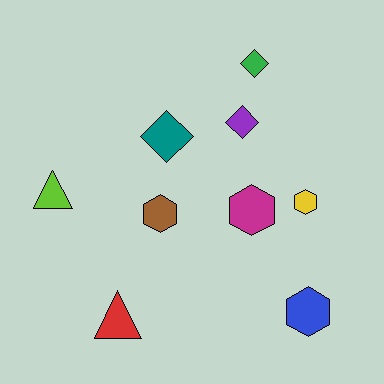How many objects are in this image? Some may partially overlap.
There are 9 objects.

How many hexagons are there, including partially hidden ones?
There are 4 hexagons.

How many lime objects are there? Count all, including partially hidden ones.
There is 1 lime object.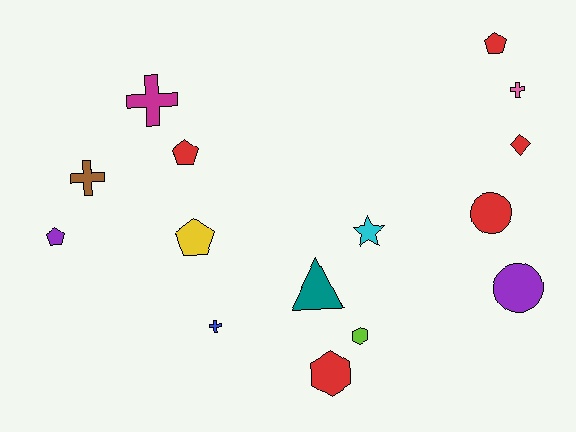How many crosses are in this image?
There are 4 crosses.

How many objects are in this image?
There are 15 objects.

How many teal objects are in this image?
There is 1 teal object.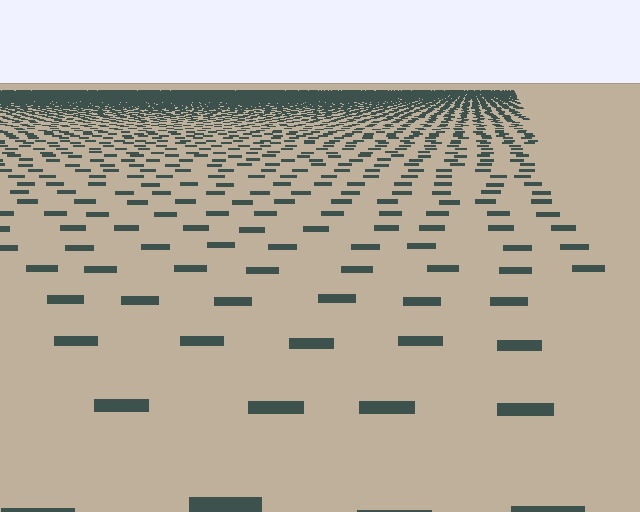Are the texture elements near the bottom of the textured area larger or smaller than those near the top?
Larger. Near the bottom, elements are closer to the viewer and appear at a bigger on-screen size.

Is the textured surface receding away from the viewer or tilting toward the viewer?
The surface is receding away from the viewer. Texture elements get smaller and denser toward the top.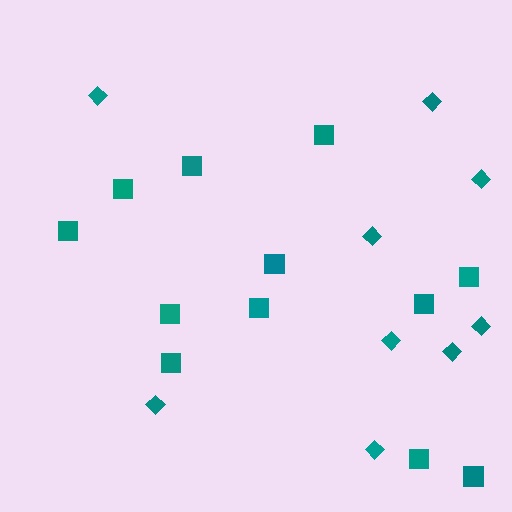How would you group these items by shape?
There are 2 groups: one group of squares (12) and one group of diamonds (9).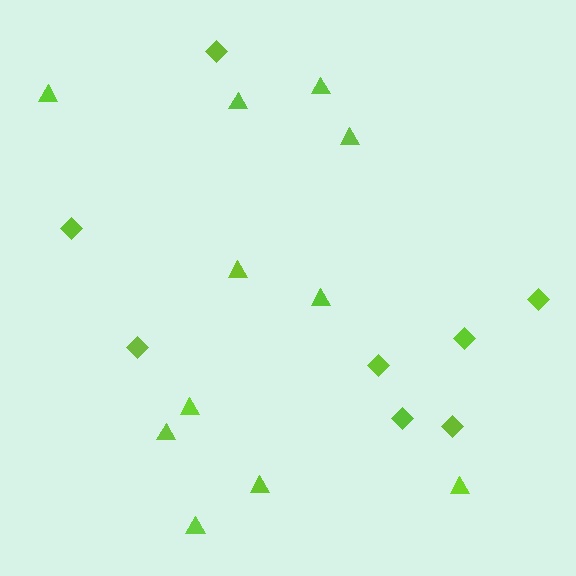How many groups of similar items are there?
There are 2 groups: one group of diamonds (8) and one group of triangles (11).